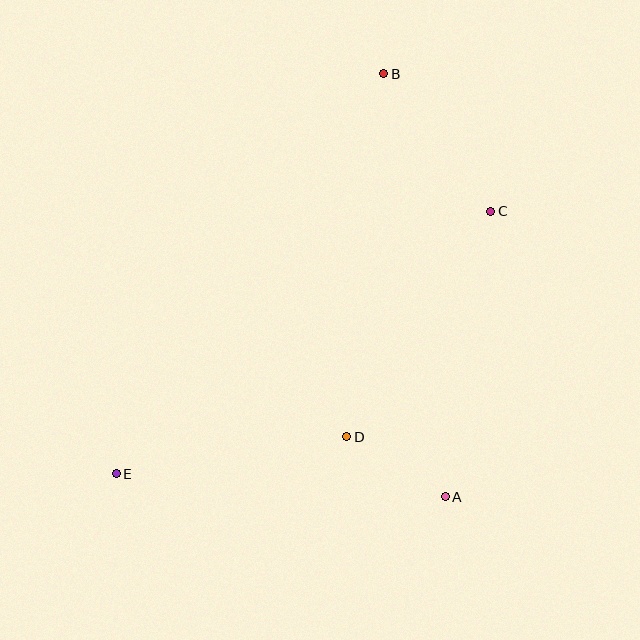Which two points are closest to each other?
Points A and D are closest to each other.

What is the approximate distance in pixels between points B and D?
The distance between B and D is approximately 365 pixels.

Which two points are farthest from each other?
Points B and E are farthest from each other.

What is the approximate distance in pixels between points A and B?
The distance between A and B is approximately 428 pixels.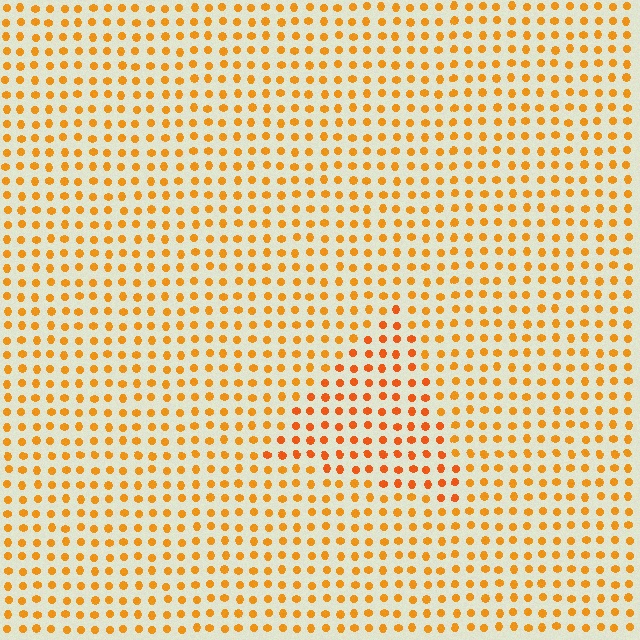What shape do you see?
I see a triangle.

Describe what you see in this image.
The image is filled with small orange elements in a uniform arrangement. A triangle-shaped region is visible where the elements are tinted to a slightly different hue, forming a subtle color boundary.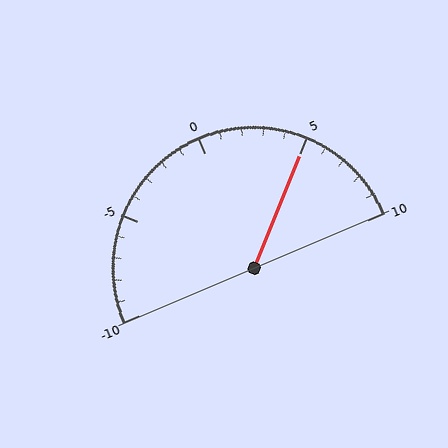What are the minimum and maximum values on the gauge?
The gauge ranges from -10 to 10.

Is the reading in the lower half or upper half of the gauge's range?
The reading is in the upper half of the range (-10 to 10).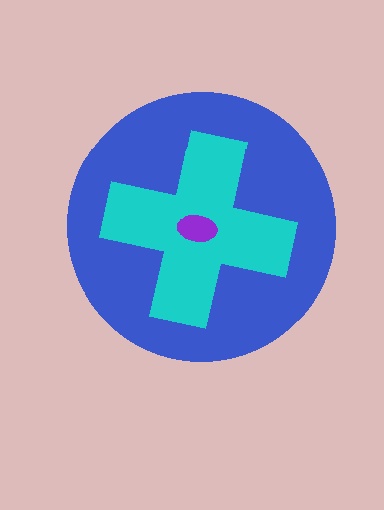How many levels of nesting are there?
3.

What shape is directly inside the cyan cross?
The purple ellipse.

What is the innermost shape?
The purple ellipse.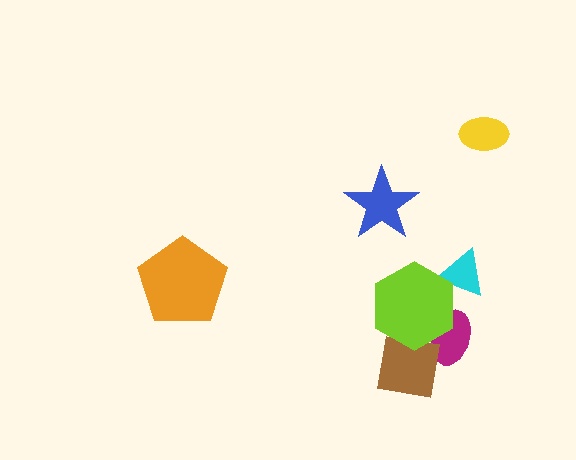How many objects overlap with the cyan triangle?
1 object overlaps with the cyan triangle.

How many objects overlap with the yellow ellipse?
0 objects overlap with the yellow ellipse.